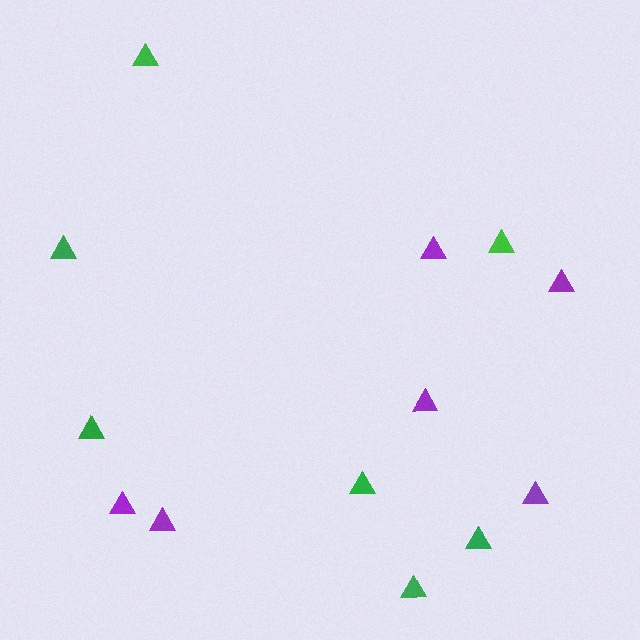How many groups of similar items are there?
There are 2 groups: one group of green triangles (7) and one group of purple triangles (6).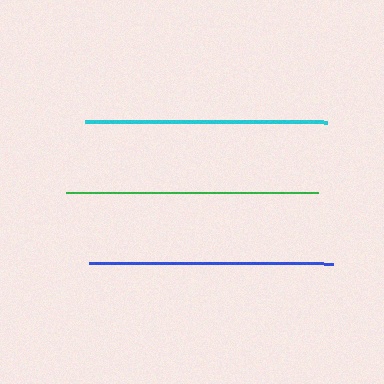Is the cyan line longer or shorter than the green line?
The green line is longer than the cyan line.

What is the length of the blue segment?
The blue segment is approximately 244 pixels long.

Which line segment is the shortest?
The cyan line is the shortest at approximately 242 pixels.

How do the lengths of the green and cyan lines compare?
The green and cyan lines are approximately the same length.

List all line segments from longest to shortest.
From longest to shortest: green, blue, cyan.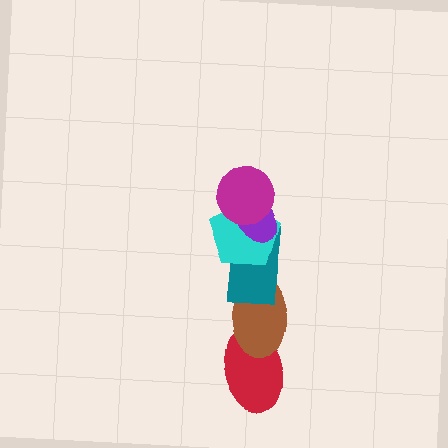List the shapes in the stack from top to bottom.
From top to bottom: the magenta circle, the purple ellipse, the cyan pentagon, the teal rectangle, the brown ellipse, the red ellipse.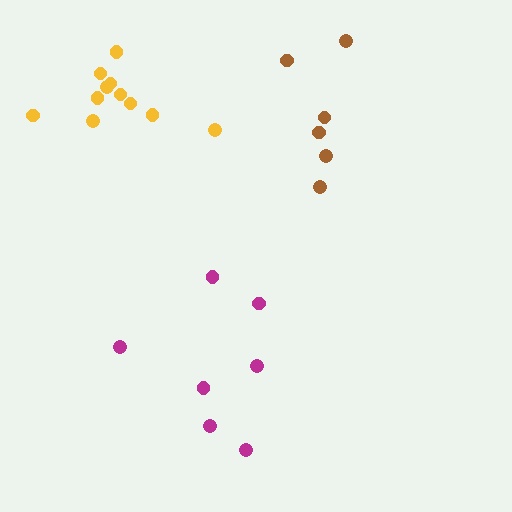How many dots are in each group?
Group 1: 7 dots, Group 2: 11 dots, Group 3: 6 dots (24 total).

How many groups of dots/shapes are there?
There are 3 groups.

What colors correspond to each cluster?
The clusters are colored: magenta, yellow, brown.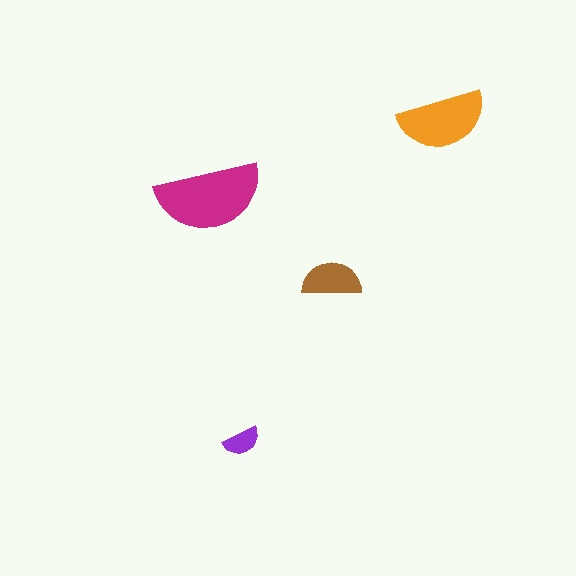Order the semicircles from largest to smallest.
the magenta one, the orange one, the brown one, the purple one.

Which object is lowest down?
The purple semicircle is bottommost.